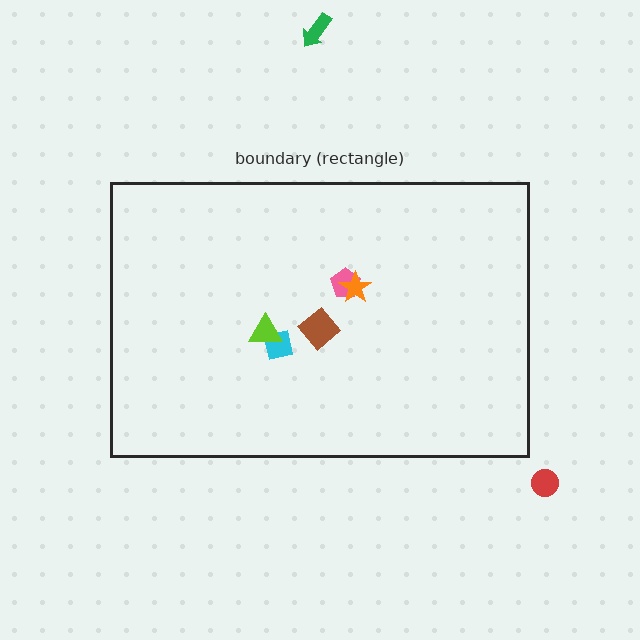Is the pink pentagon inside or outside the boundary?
Inside.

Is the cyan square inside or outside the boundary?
Inside.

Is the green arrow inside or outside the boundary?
Outside.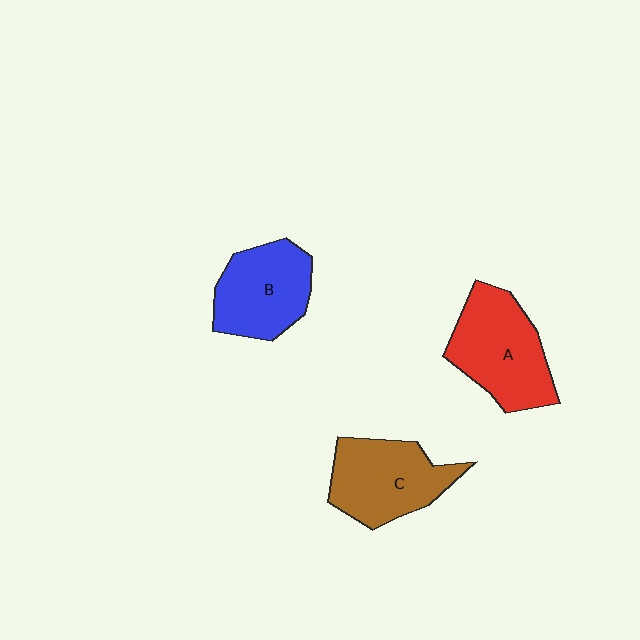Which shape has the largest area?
Shape A (red).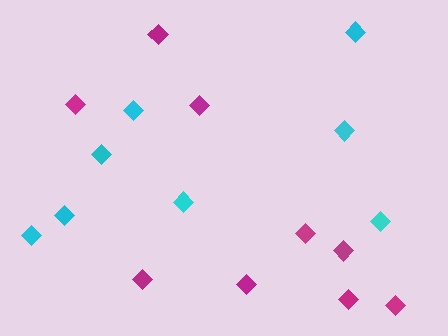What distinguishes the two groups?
There are 2 groups: one group of magenta diamonds (9) and one group of cyan diamonds (8).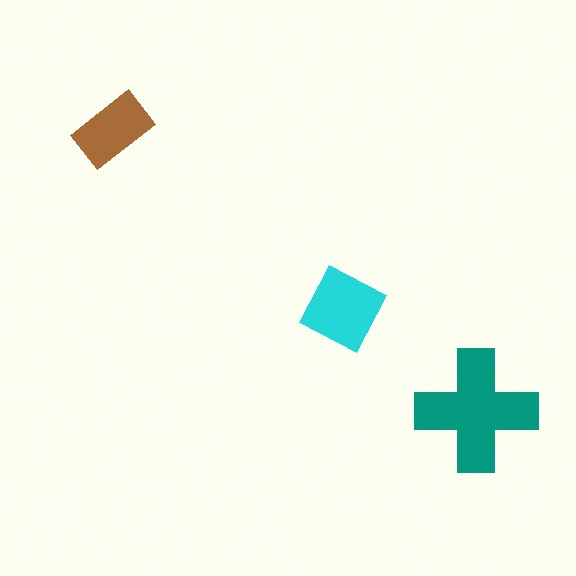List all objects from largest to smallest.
The teal cross, the cyan square, the brown rectangle.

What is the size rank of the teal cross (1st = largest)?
1st.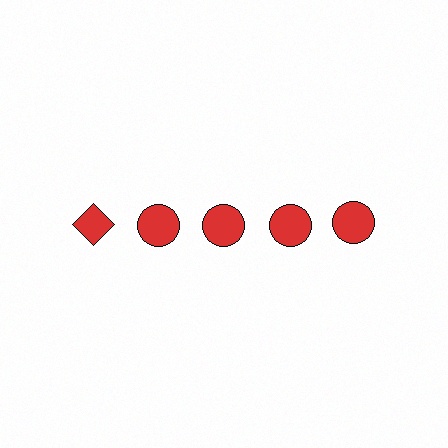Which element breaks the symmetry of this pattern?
The red diamond in the top row, leftmost column breaks the symmetry. All other shapes are red circles.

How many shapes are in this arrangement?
There are 5 shapes arranged in a grid pattern.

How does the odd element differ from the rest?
It has a different shape: diamond instead of circle.